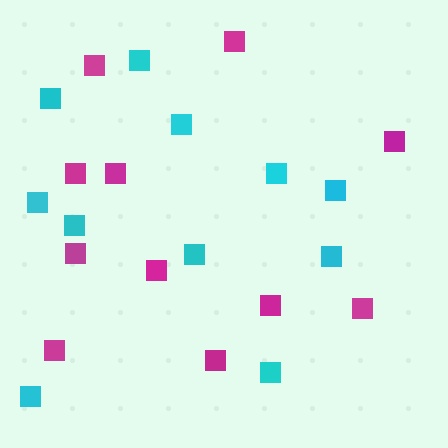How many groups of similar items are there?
There are 2 groups: one group of cyan squares (11) and one group of magenta squares (11).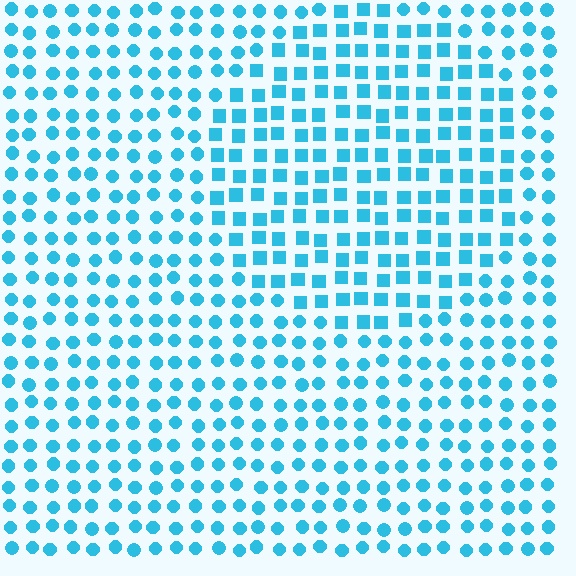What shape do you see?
I see a circle.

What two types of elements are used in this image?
The image uses squares inside the circle region and circles outside it.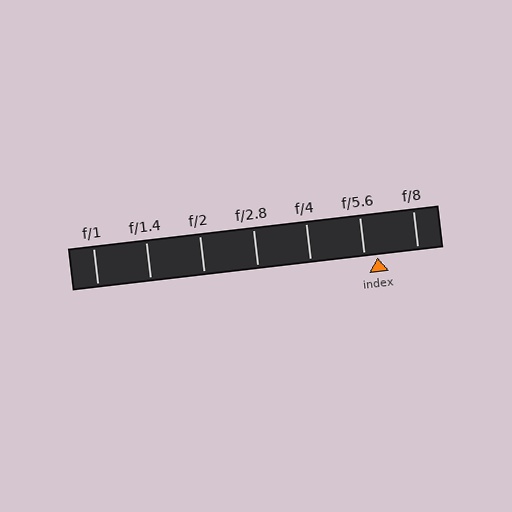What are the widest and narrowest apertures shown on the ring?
The widest aperture shown is f/1 and the narrowest is f/8.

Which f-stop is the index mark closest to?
The index mark is closest to f/5.6.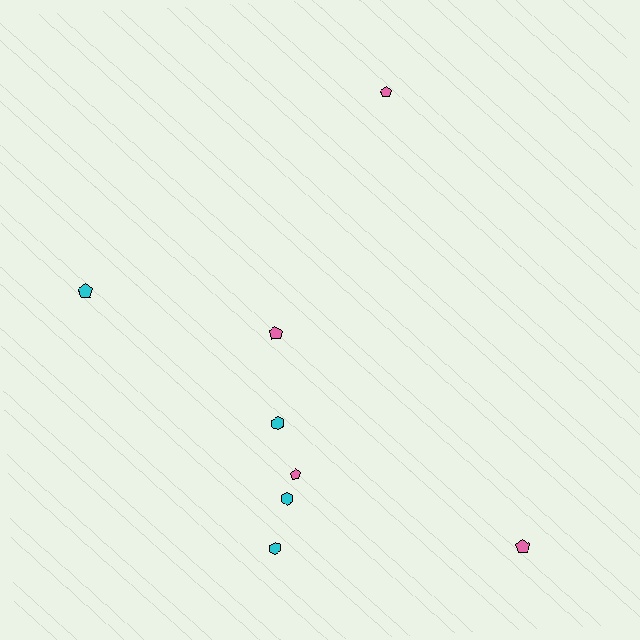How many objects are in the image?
There are 8 objects.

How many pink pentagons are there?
There are 4 pink pentagons.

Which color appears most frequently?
Pink, with 4 objects.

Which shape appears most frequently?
Pentagon, with 5 objects.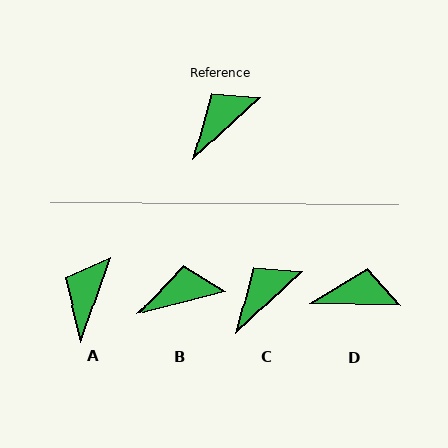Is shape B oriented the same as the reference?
No, it is off by about 28 degrees.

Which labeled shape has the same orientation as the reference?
C.